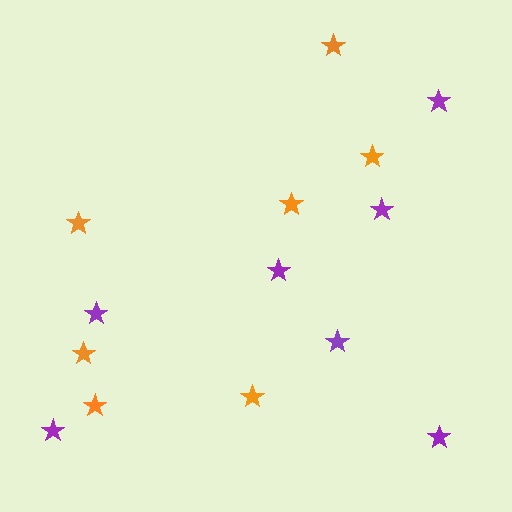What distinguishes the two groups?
There are 2 groups: one group of orange stars (7) and one group of purple stars (7).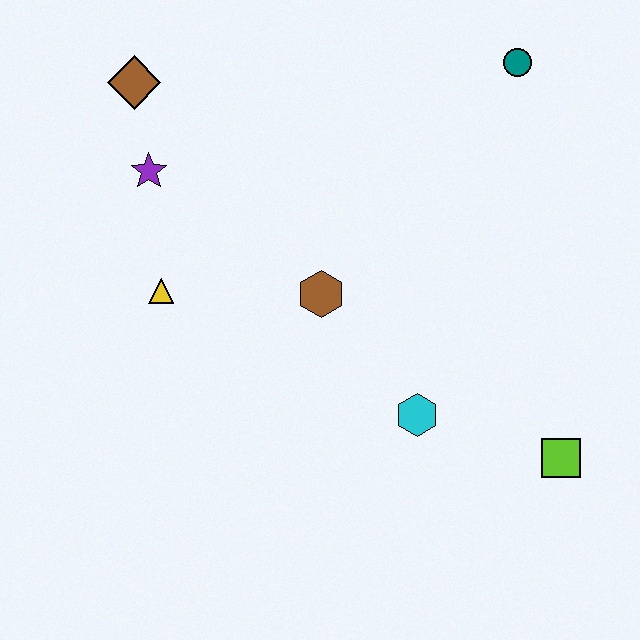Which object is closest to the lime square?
The cyan hexagon is closest to the lime square.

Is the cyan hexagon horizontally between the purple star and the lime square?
Yes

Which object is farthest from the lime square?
The brown diamond is farthest from the lime square.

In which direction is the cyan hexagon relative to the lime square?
The cyan hexagon is to the left of the lime square.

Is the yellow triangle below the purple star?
Yes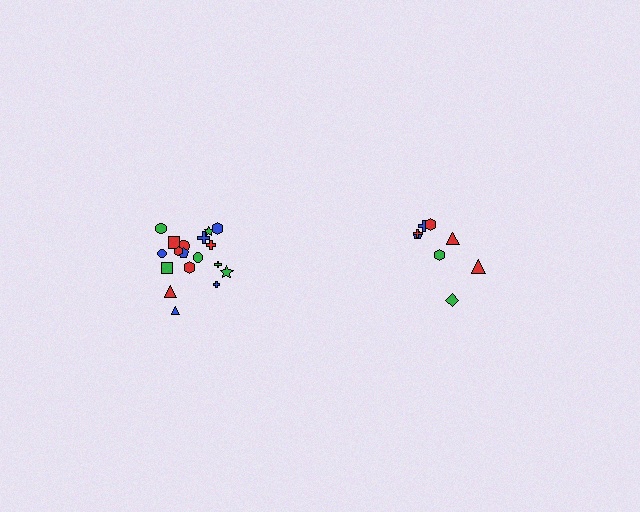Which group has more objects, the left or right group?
The left group.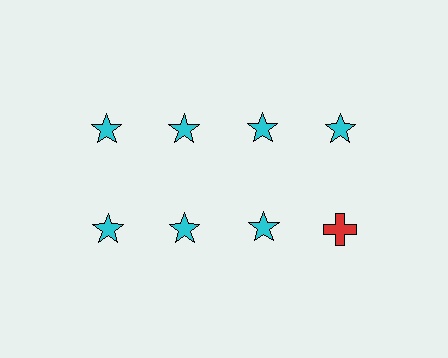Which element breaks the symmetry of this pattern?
The red cross in the second row, second from right column breaks the symmetry. All other shapes are cyan stars.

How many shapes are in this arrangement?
There are 8 shapes arranged in a grid pattern.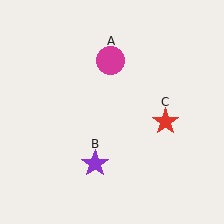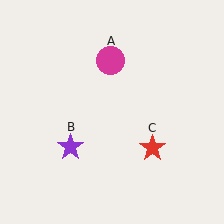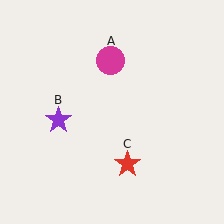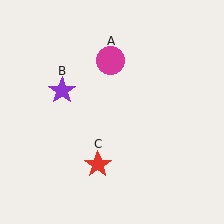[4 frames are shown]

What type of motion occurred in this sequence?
The purple star (object B), red star (object C) rotated clockwise around the center of the scene.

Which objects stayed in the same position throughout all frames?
Magenta circle (object A) remained stationary.